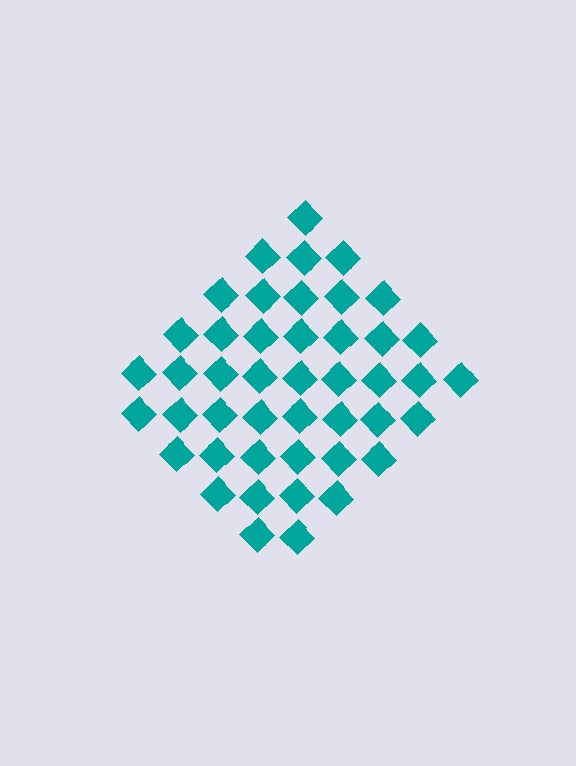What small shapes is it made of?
It is made of small diamonds.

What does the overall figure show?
The overall figure shows a diamond.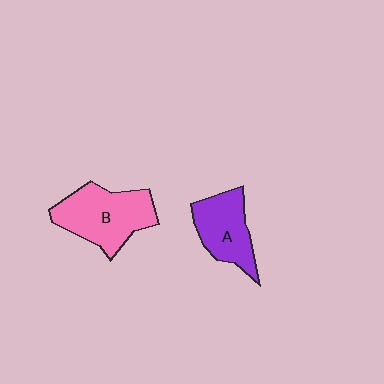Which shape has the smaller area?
Shape A (purple).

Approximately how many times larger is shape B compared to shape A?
Approximately 1.3 times.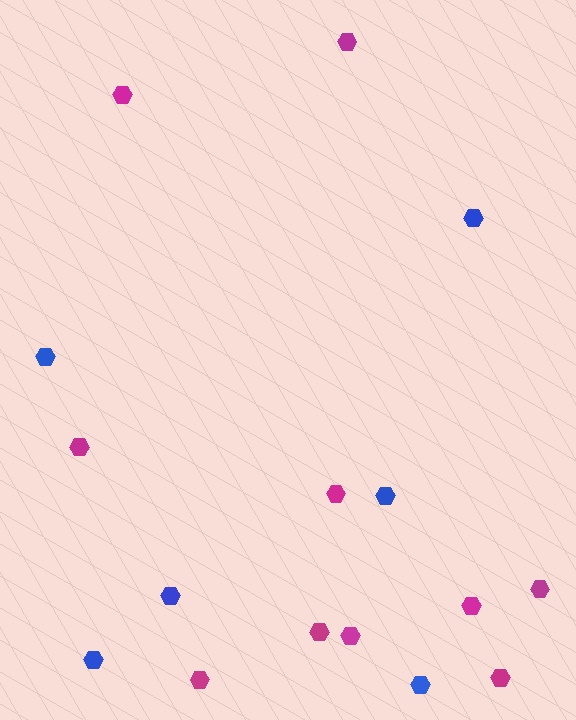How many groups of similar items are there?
There are 2 groups: one group of blue hexagons (6) and one group of magenta hexagons (10).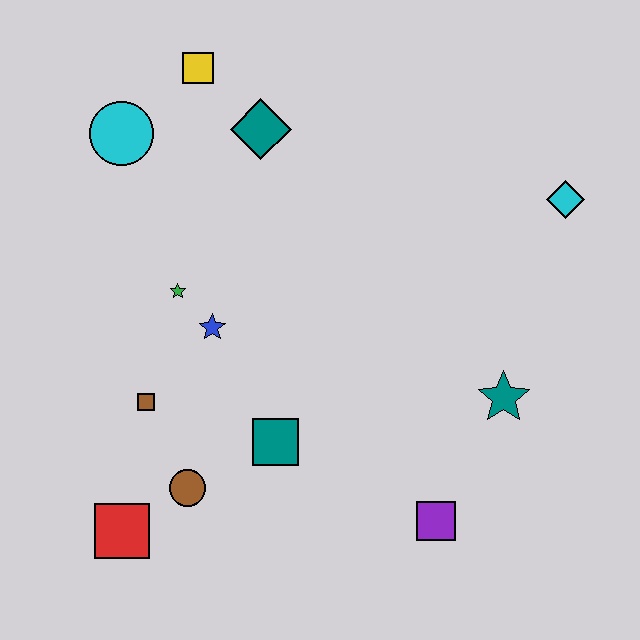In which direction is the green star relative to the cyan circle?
The green star is below the cyan circle.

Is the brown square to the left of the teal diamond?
Yes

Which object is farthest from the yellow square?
The purple square is farthest from the yellow square.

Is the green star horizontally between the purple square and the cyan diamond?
No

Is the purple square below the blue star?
Yes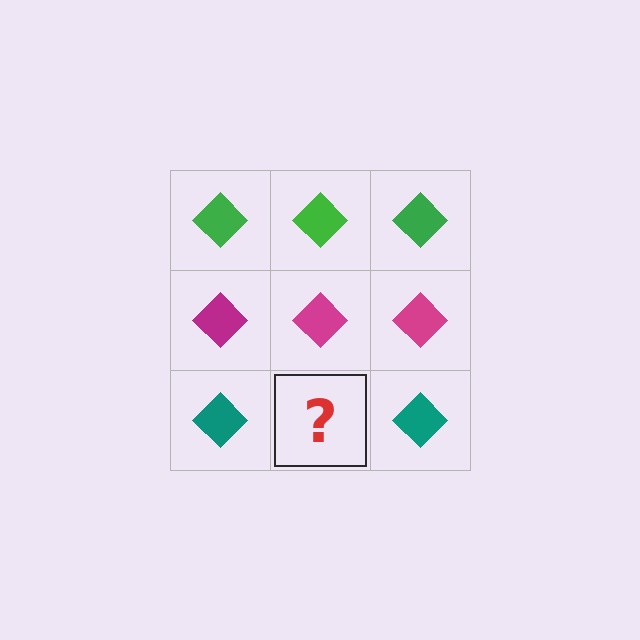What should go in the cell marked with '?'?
The missing cell should contain a teal diamond.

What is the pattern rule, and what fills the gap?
The rule is that each row has a consistent color. The gap should be filled with a teal diamond.